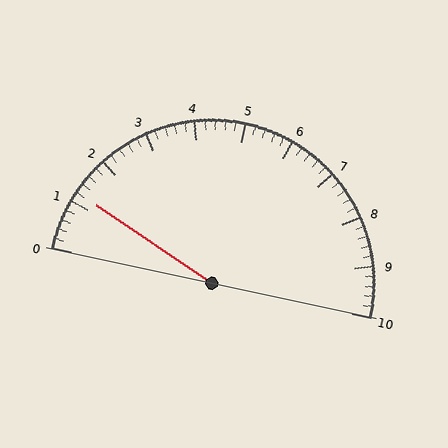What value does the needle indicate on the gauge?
The needle indicates approximately 1.2.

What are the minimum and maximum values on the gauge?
The gauge ranges from 0 to 10.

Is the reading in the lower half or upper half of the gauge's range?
The reading is in the lower half of the range (0 to 10).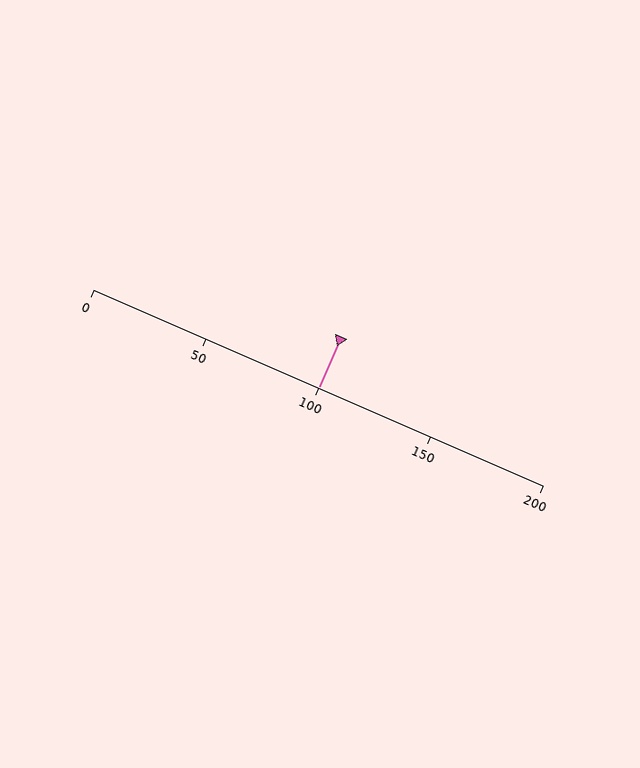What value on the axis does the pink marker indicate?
The marker indicates approximately 100.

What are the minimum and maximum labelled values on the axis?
The axis runs from 0 to 200.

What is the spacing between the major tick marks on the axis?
The major ticks are spaced 50 apart.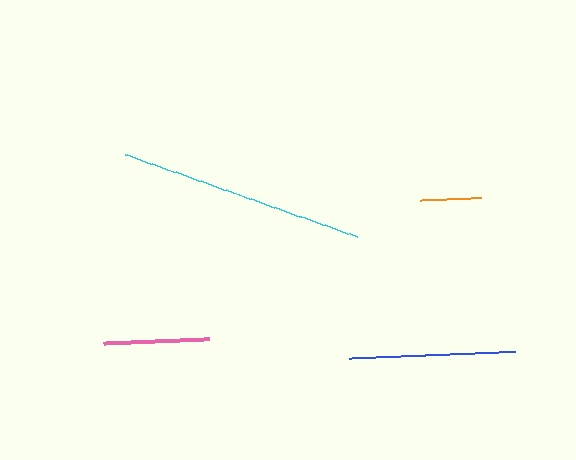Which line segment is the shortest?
The orange line is the shortest at approximately 61 pixels.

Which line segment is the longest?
The cyan line is the longest at approximately 246 pixels.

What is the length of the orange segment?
The orange segment is approximately 61 pixels long.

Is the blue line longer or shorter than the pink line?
The blue line is longer than the pink line.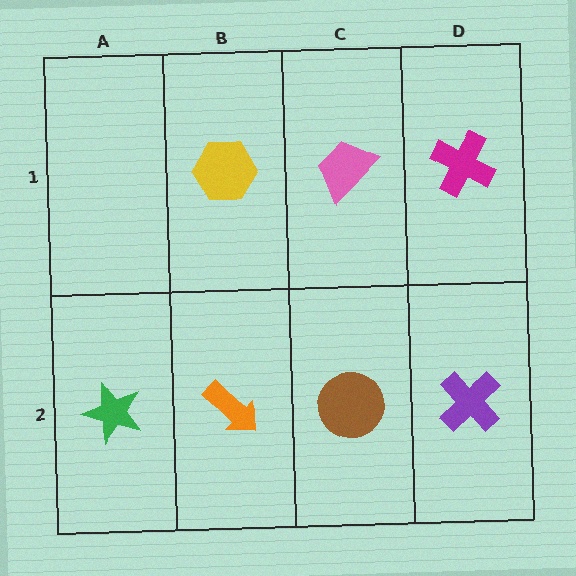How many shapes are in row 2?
4 shapes.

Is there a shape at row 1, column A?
No, that cell is empty.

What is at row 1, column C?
A pink trapezoid.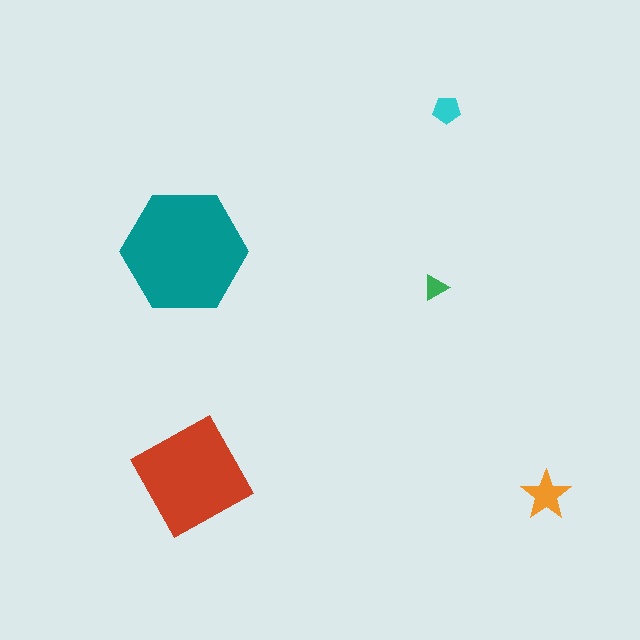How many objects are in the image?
There are 5 objects in the image.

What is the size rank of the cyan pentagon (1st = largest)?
4th.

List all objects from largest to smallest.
The teal hexagon, the red diamond, the orange star, the cyan pentagon, the green triangle.